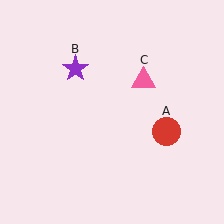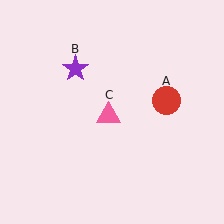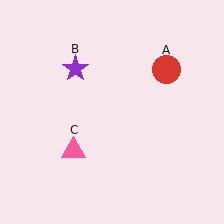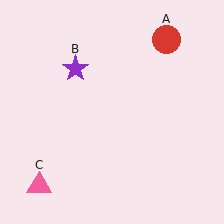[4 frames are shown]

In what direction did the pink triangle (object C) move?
The pink triangle (object C) moved down and to the left.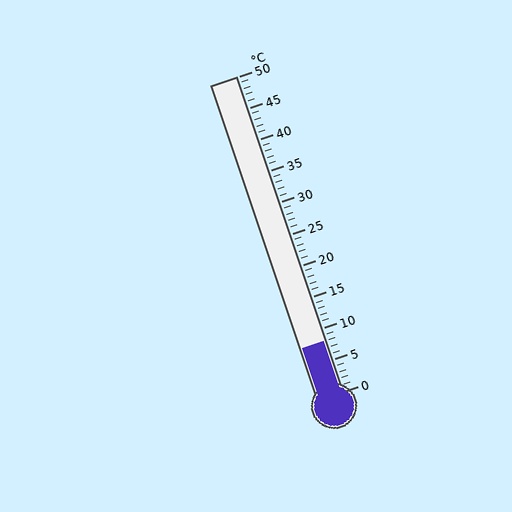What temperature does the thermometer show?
The thermometer shows approximately 8°C.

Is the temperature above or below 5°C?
The temperature is above 5°C.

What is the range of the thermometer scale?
The thermometer scale ranges from 0°C to 50°C.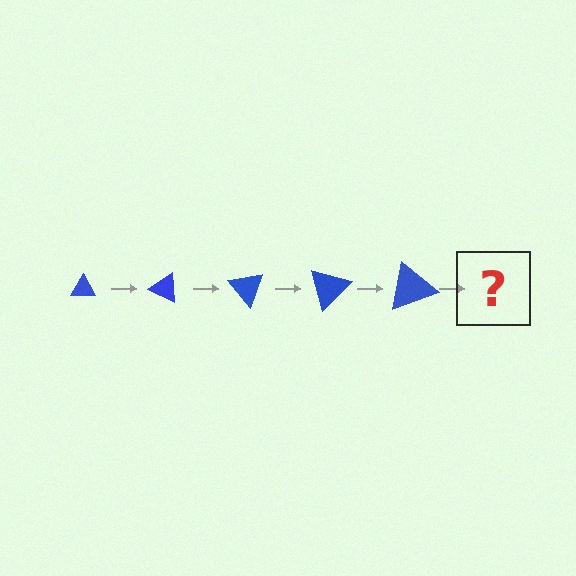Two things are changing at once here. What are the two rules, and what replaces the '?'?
The two rules are that the triangle grows larger each step and it rotates 25 degrees each step. The '?' should be a triangle, larger than the previous one and rotated 125 degrees from the start.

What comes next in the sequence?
The next element should be a triangle, larger than the previous one and rotated 125 degrees from the start.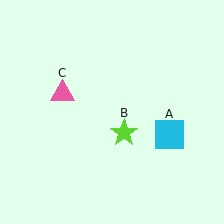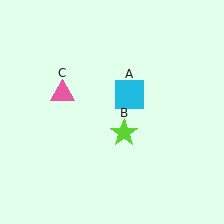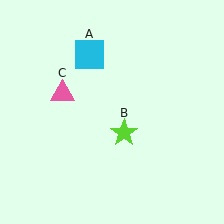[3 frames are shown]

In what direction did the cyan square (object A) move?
The cyan square (object A) moved up and to the left.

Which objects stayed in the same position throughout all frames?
Lime star (object B) and pink triangle (object C) remained stationary.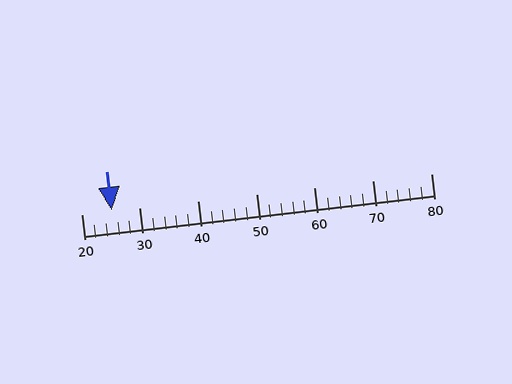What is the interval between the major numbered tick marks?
The major tick marks are spaced 10 units apart.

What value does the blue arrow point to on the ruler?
The blue arrow points to approximately 25.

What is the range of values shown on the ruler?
The ruler shows values from 20 to 80.